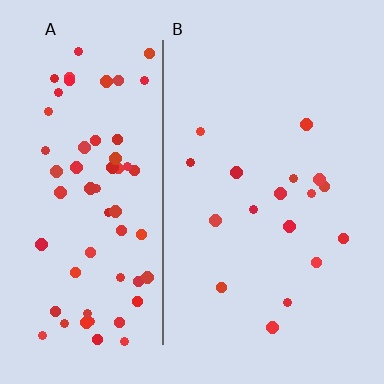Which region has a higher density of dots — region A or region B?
A (the left).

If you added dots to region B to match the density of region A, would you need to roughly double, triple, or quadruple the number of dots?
Approximately quadruple.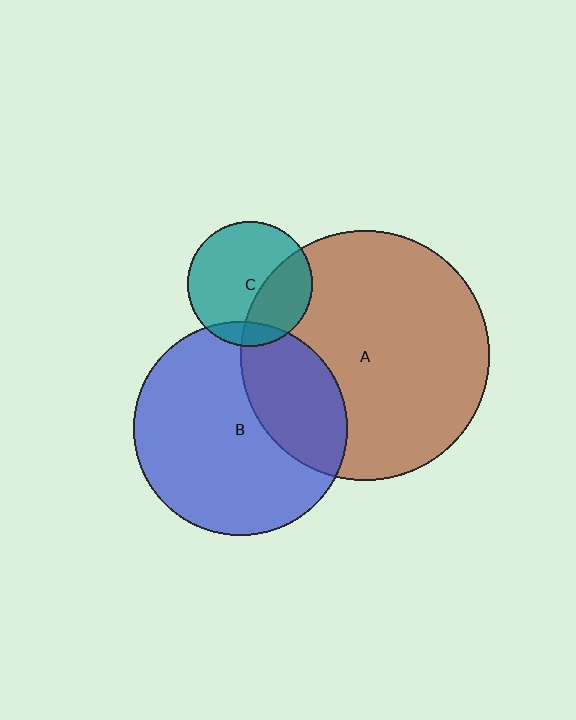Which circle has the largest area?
Circle A (brown).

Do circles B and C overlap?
Yes.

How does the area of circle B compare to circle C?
Approximately 2.9 times.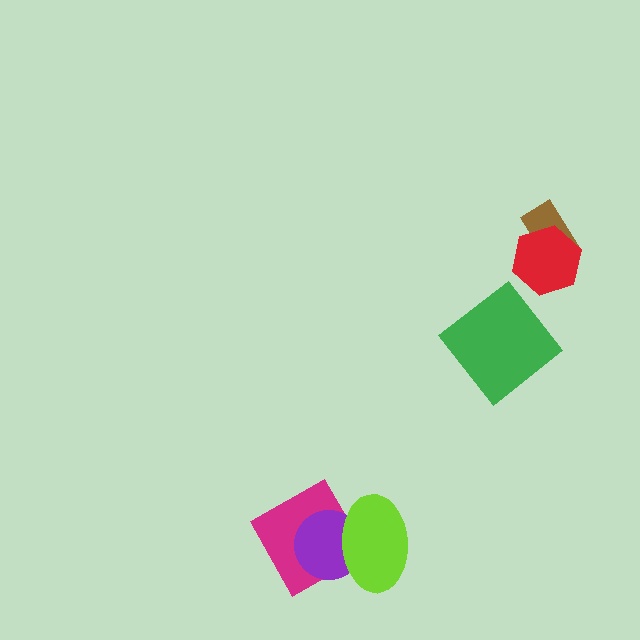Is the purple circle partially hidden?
Yes, it is partially covered by another shape.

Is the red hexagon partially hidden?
No, no other shape covers it.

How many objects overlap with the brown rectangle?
1 object overlaps with the brown rectangle.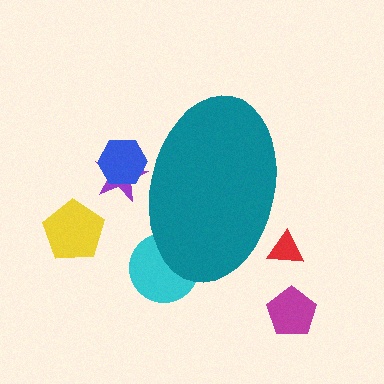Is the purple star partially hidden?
Yes, the purple star is partially hidden behind the teal ellipse.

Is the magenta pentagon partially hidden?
No, the magenta pentagon is fully visible.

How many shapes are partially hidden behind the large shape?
4 shapes are partially hidden.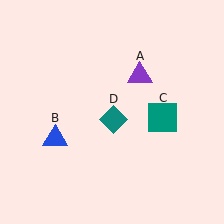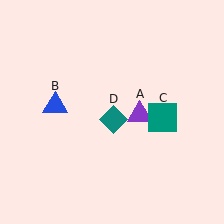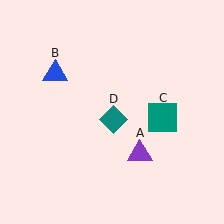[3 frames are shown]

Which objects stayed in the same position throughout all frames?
Teal square (object C) and teal diamond (object D) remained stationary.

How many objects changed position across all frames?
2 objects changed position: purple triangle (object A), blue triangle (object B).